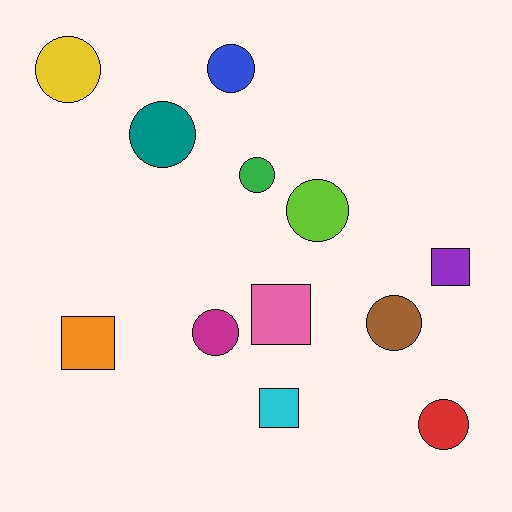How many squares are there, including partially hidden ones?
There are 4 squares.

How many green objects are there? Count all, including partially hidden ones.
There is 1 green object.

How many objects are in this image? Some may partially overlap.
There are 12 objects.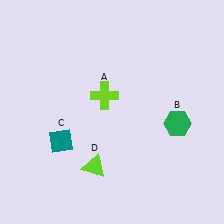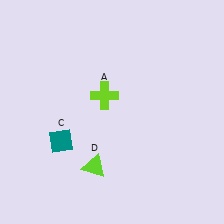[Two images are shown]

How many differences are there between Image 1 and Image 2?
There is 1 difference between the two images.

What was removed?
The green hexagon (B) was removed in Image 2.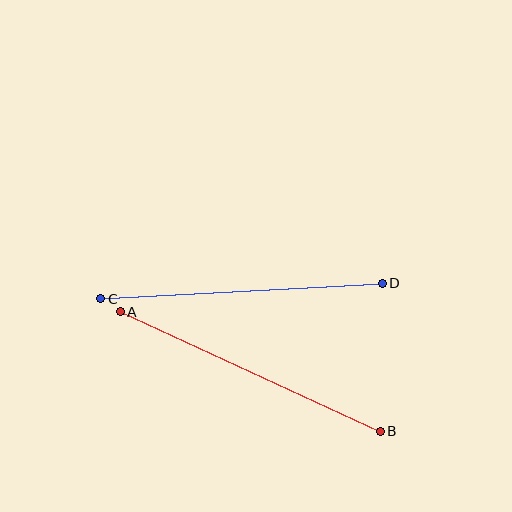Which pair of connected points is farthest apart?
Points A and B are farthest apart.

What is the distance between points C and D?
The distance is approximately 282 pixels.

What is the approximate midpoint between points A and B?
The midpoint is at approximately (250, 372) pixels.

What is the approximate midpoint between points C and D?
The midpoint is at approximately (242, 291) pixels.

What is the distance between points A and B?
The distance is approximately 286 pixels.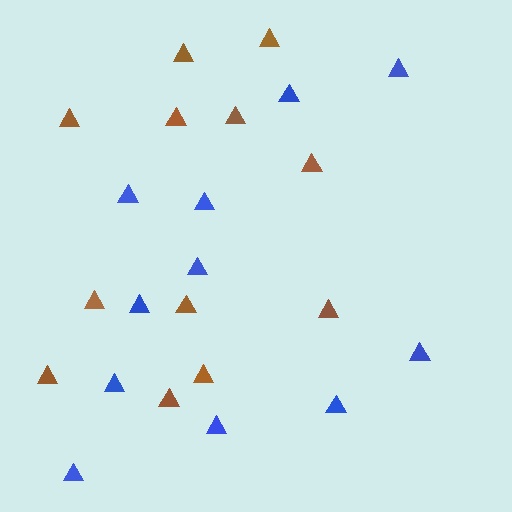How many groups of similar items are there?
There are 2 groups: one group of blue triangles (11) and one group of brown triangles (12).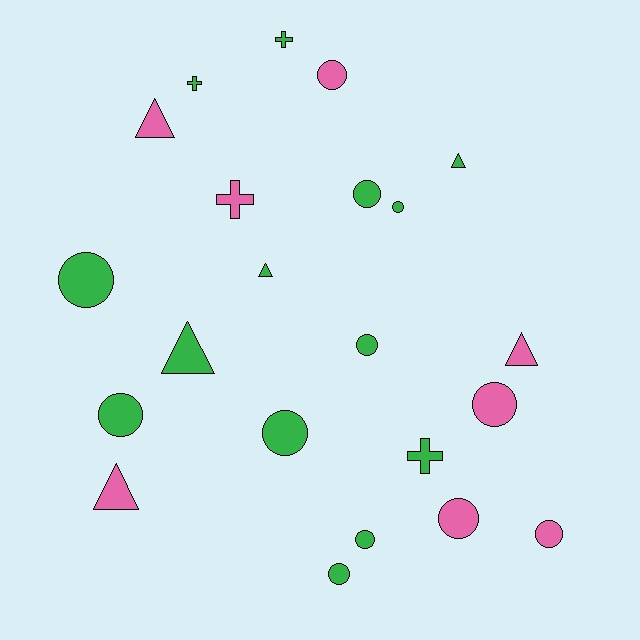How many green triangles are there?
There are 3 green triangles.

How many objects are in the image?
There are 22 objects.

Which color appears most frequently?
Green, with 14 objects.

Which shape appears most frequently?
Circle, with 12 objects.